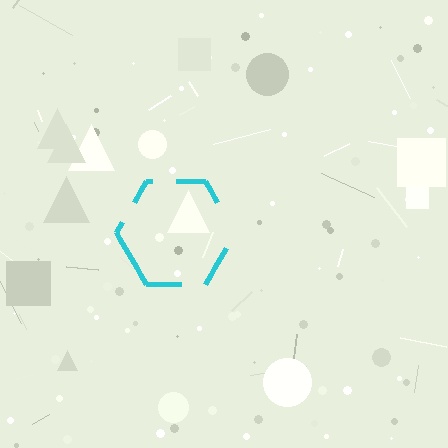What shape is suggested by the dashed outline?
The dashed outline suggests a hexagon.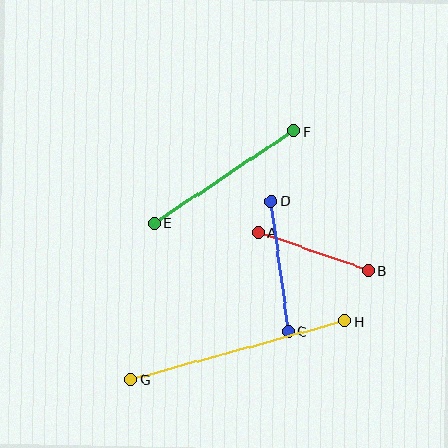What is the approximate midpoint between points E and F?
The midpoint is at approximately (224, 177) pixels.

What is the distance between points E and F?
The distance is approximately 167 pixels.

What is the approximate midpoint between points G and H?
The midpoint is at approximately (238, 350) pixels.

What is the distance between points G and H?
The distance is approximately 222 pixels.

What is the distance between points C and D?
The distance is approximately 132 pixels.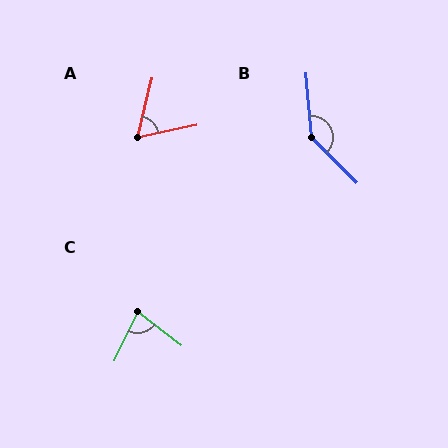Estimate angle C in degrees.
Approximately 78 degrees.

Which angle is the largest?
B, at approximately 140 degrees.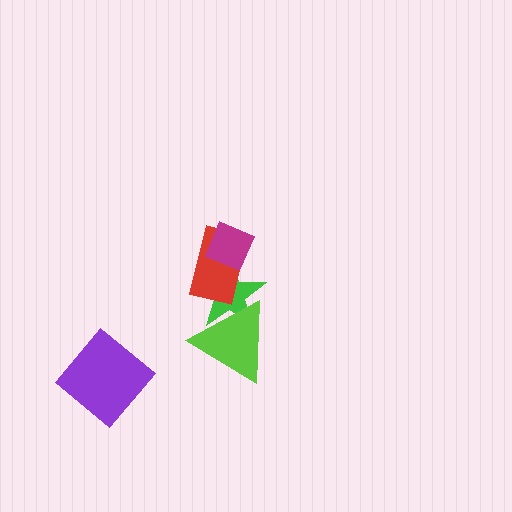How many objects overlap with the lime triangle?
1 object overlaps with the lime triangle.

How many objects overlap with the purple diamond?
0 objects overlap with the purple diamond.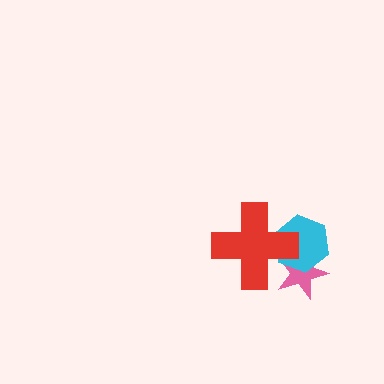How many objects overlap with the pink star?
2 objects overlap with the pink star.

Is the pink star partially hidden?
Yes, it is partially covered by another shape.